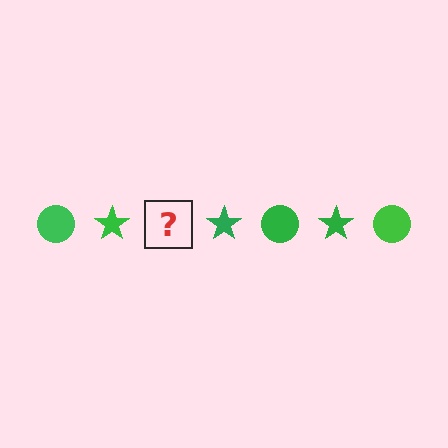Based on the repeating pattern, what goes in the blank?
The blank should be a green circle.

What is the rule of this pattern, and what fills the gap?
The rule is that the pattern cycles through circle, star shapes in green. The gap should be filled with a green circle.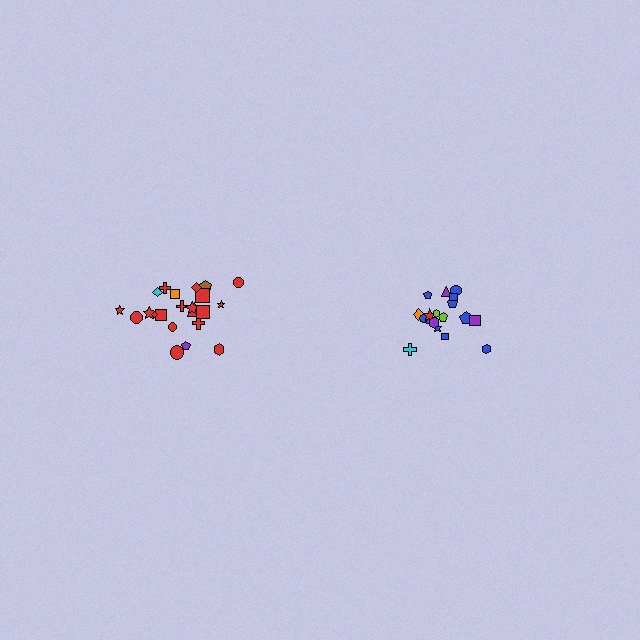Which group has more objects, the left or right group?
The left group.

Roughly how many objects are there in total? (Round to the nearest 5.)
Roughly 40 objects in total.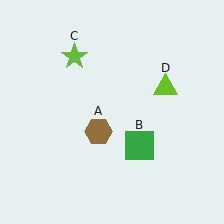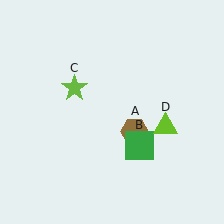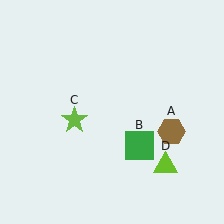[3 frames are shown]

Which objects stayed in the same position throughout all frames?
Green square (object B) remained stationary.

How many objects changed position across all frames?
3 objects changed position: brown hexagon (object A), lime star (object C), lime triangle (object D).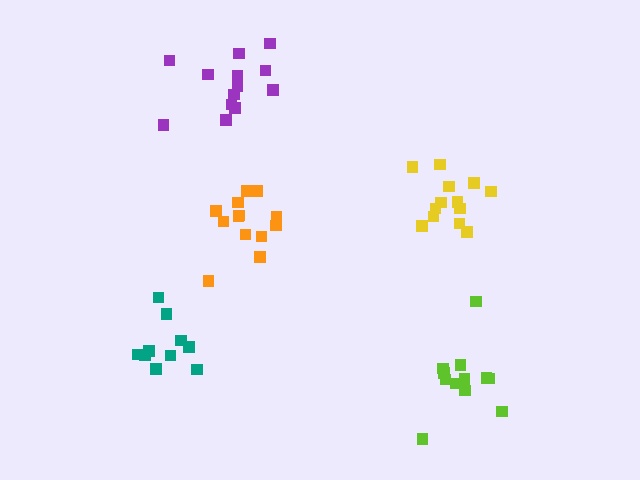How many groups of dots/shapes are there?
There are 5 groups.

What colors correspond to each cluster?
The clusters are colored: yellow, orange, purple, teal, lime.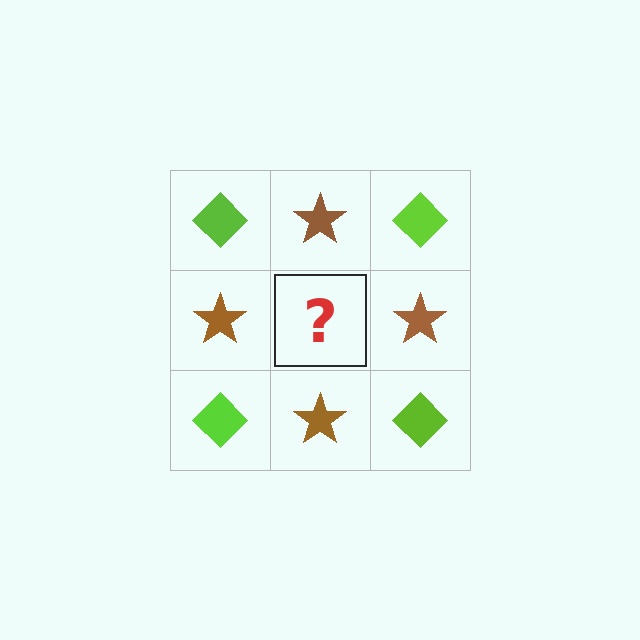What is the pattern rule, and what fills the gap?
The rule is that it alternates lime diamond and brown star in a checkerboard pattern. The gap should be filled with a lime diamond.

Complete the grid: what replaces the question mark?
The question mark should be replaced with a lime diamond.